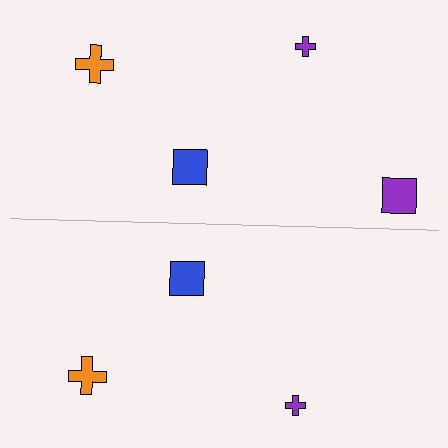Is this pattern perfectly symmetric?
No, the pattern is not perfectly symmetric. A purple square is missing from the bottom side.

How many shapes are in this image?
There are 7 shapes in this image.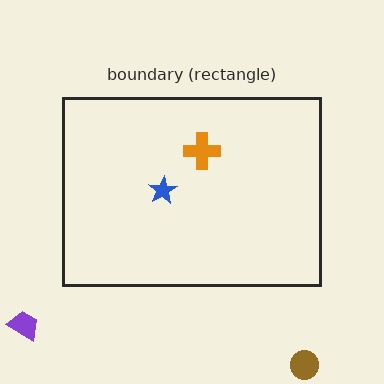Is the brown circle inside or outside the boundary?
Outside.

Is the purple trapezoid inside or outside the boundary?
Outside.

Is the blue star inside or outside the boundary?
Inside.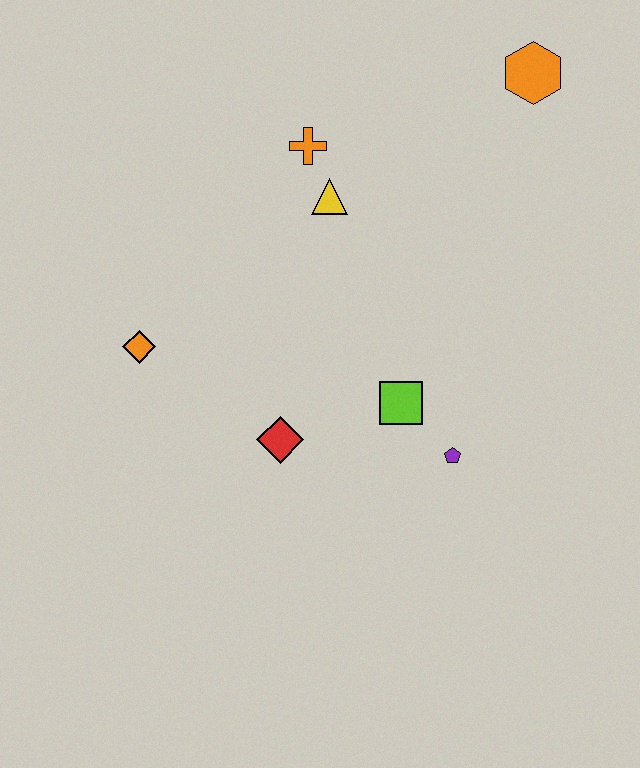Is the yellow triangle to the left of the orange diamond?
No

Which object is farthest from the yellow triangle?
The purple pentagon is farthest from the yellow triangle.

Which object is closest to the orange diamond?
The red diamond is closest to the orange diamond.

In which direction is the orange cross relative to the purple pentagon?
The orange cross is above the purple pentagon.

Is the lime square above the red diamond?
Yes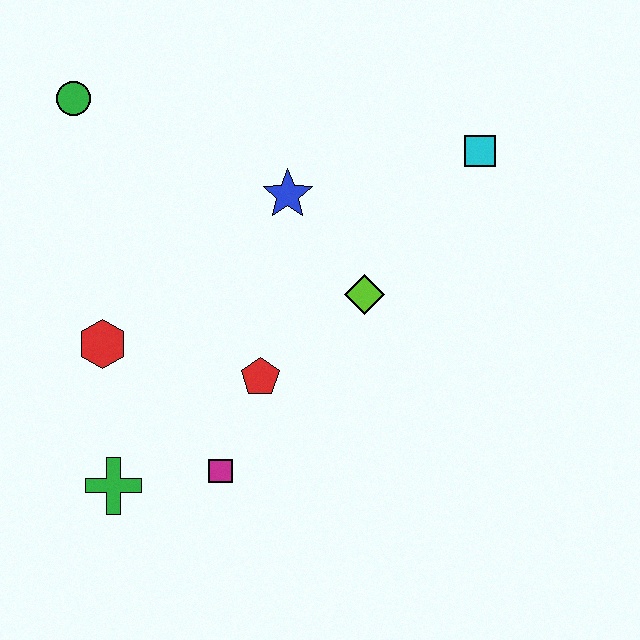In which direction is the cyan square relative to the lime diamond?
The cyan square is above the lime diamond.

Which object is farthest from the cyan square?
The green cross is farthest from the cyan square.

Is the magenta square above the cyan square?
No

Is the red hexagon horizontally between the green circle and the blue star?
Yes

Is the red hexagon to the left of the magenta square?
Yes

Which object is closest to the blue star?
The lime diamond is closest to the blue star.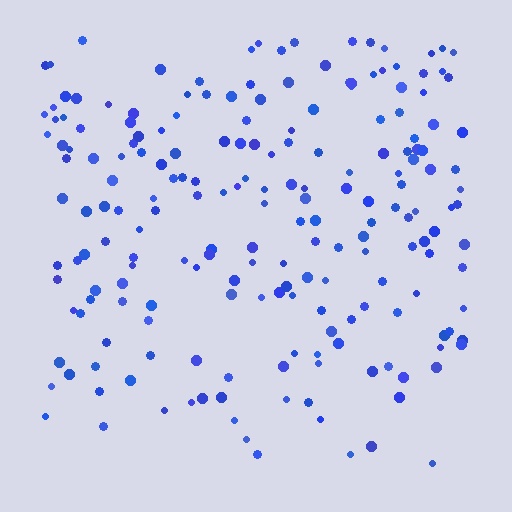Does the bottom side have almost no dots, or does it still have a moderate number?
Still a moderate number, just noticeably fewer than the top.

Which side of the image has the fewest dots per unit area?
The bottom.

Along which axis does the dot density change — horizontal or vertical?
Vertical.